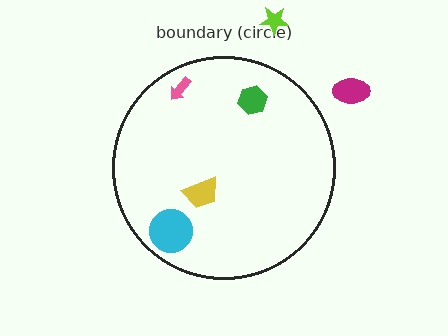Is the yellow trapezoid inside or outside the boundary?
Inside.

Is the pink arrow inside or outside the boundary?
Inside.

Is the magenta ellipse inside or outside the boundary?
Outside.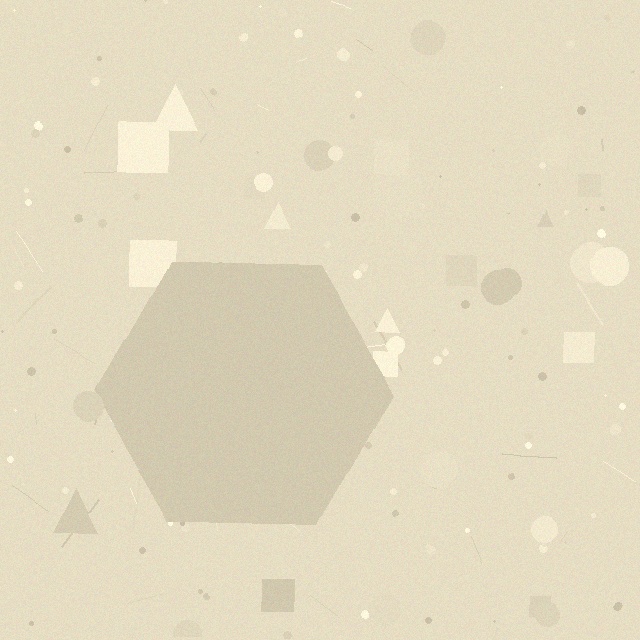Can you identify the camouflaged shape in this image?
The camouflaged shape is a hexagon.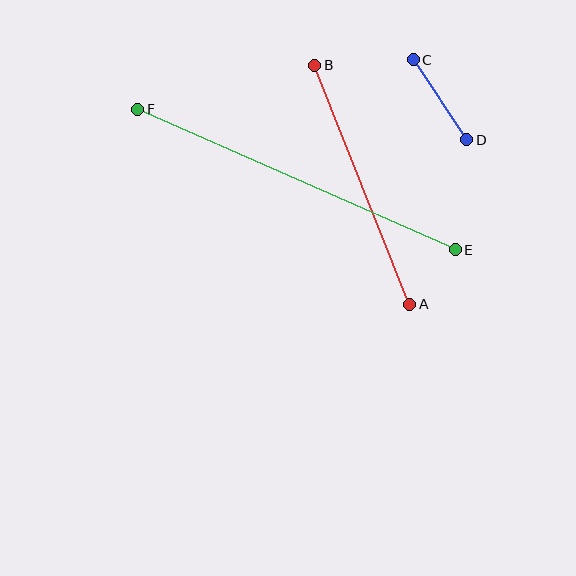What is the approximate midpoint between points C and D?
The midpoint is at approximately (440, 100) pixels.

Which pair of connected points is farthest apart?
Points E and F are farthest apart.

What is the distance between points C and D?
The distance is approximately 96 pixels.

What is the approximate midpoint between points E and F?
The midpoint is at approximately (297, 180) pixels.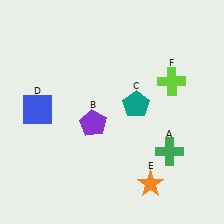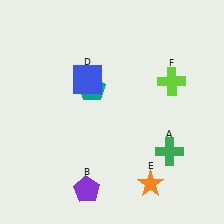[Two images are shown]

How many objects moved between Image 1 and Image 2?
3 objects moved between the two images.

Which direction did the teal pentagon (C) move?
The teal pentagon (C) moved left.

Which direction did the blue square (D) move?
The blue square (D) moved right.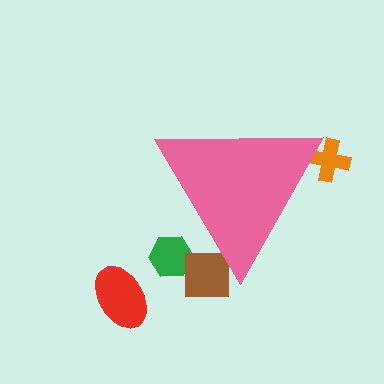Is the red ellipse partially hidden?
No, the red ellipse is fully visible.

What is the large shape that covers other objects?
A pink triangle.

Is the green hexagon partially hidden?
Yes, the green hexagon is partially hidden behind the pink triangle.